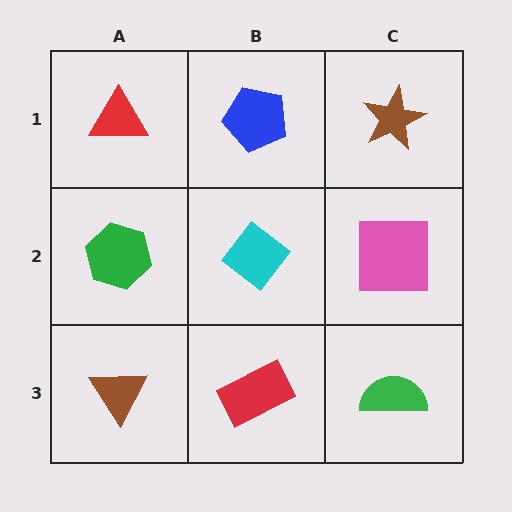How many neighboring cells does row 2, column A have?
3.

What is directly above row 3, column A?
A green hexagon.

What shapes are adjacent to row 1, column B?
A cyan diamond (row 2, column B), a red triangle (row 1, column A), a brown star (row 1, column C).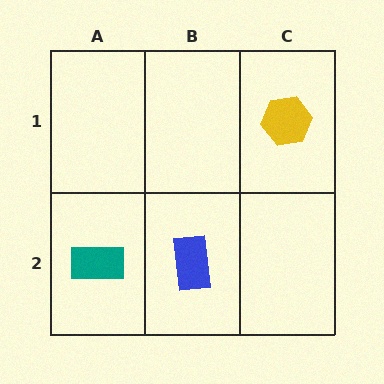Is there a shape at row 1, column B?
No, that cell is empty.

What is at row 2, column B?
A blue rectangle.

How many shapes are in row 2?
2 shapes.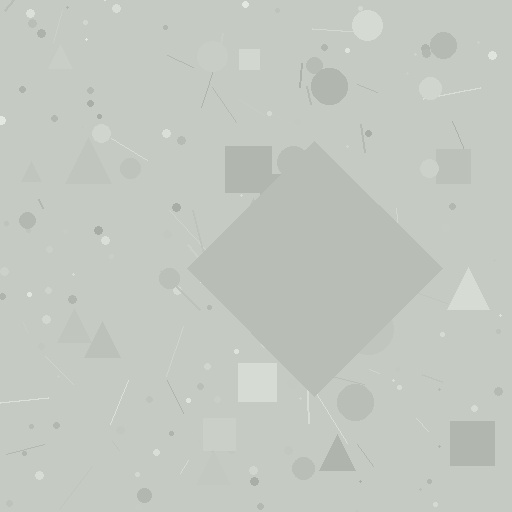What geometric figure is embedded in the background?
A diamond is embedded in the background.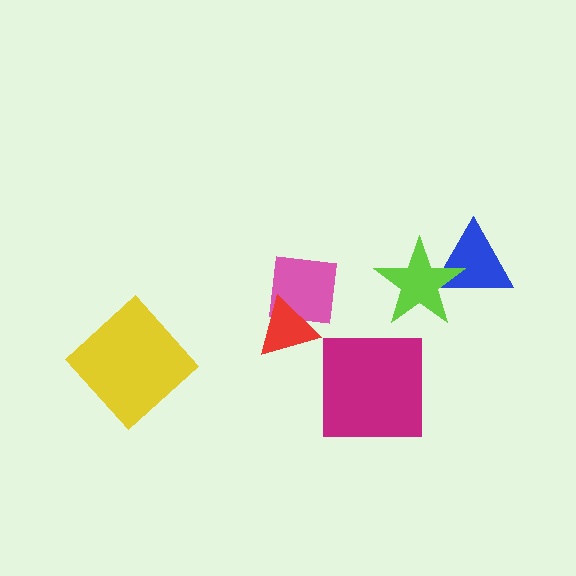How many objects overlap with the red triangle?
1 object overlaps with the red triangle.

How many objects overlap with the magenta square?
0 objects overlap with the magenta square.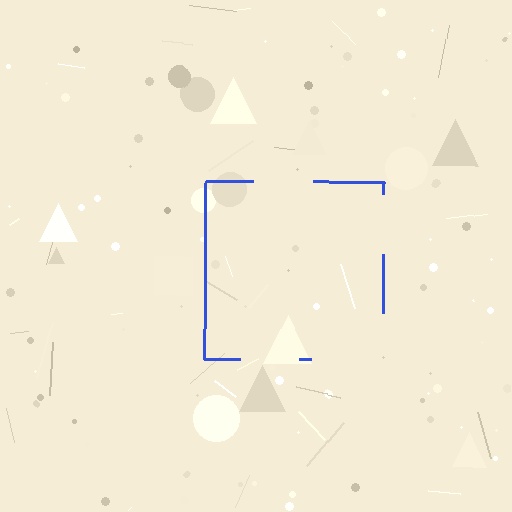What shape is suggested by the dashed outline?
The dashed outline suggests a square.